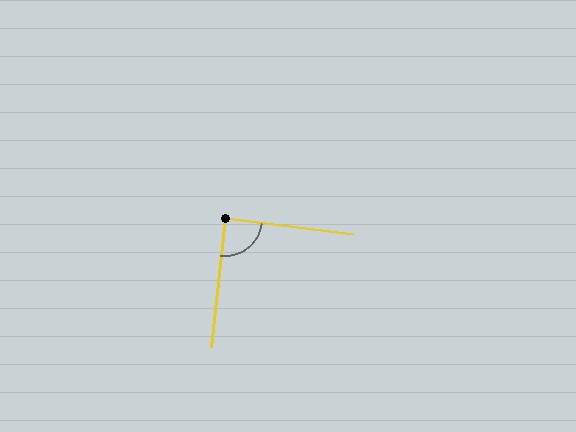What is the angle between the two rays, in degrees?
Approximately 89 degrees.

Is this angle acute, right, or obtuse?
It is approximately a right angle.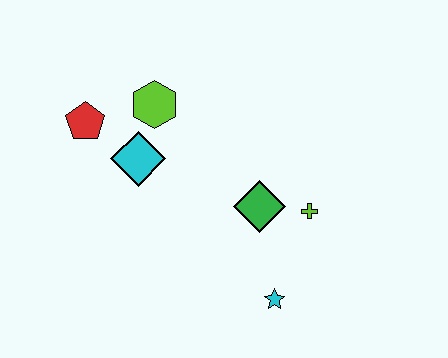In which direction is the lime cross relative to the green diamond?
The lime cross is to the right of the green diamond.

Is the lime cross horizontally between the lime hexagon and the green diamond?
No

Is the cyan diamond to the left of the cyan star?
Yes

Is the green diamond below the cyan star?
No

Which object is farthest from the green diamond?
The red pentagon is farthest from the green diamond.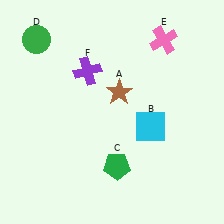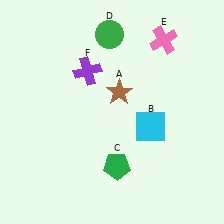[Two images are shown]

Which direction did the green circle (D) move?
The green circle (D) moved right.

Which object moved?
The green circle (D) moved right.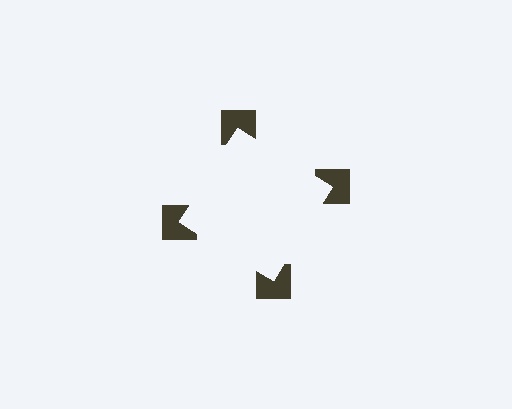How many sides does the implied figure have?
4 sides.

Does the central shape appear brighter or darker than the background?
It typically appears slightly brighter than the background, even though no actual brightness change is drawn.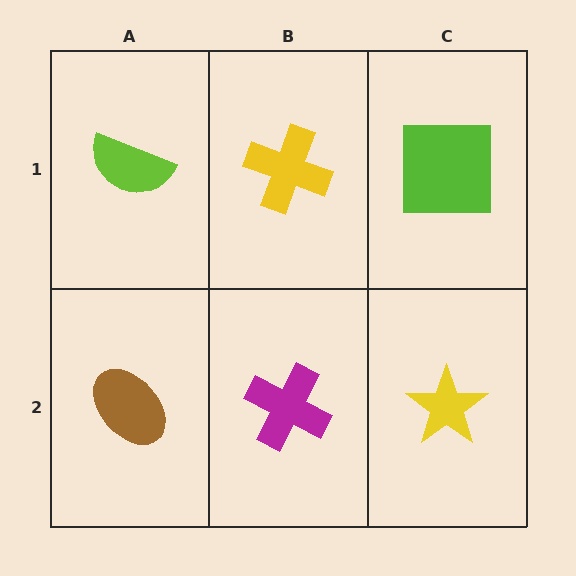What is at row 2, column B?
A magenta cross.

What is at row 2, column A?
A brown ellipse.